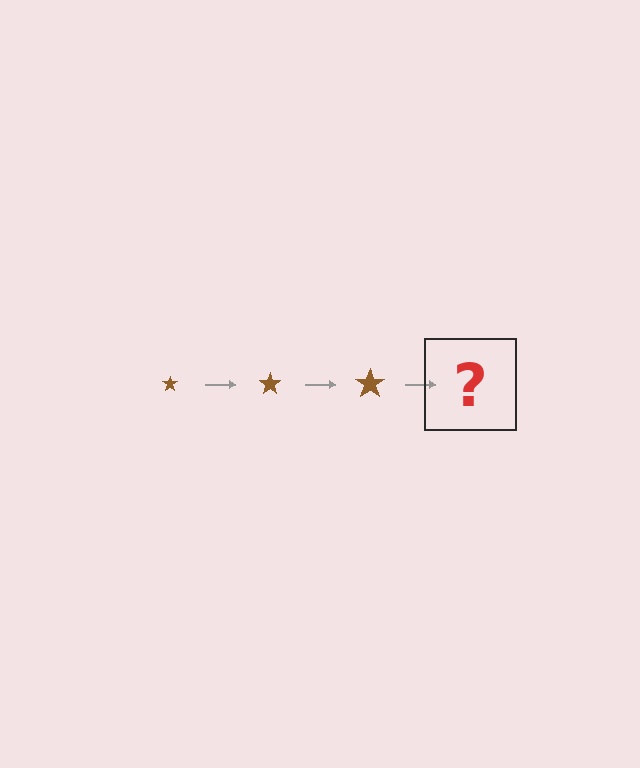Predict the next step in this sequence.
The next step is a brown star, larger than the previous one.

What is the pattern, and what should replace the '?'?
The pattern is that the star gets progressively larger each step. The '?' should be a brown star, larger than the previous one.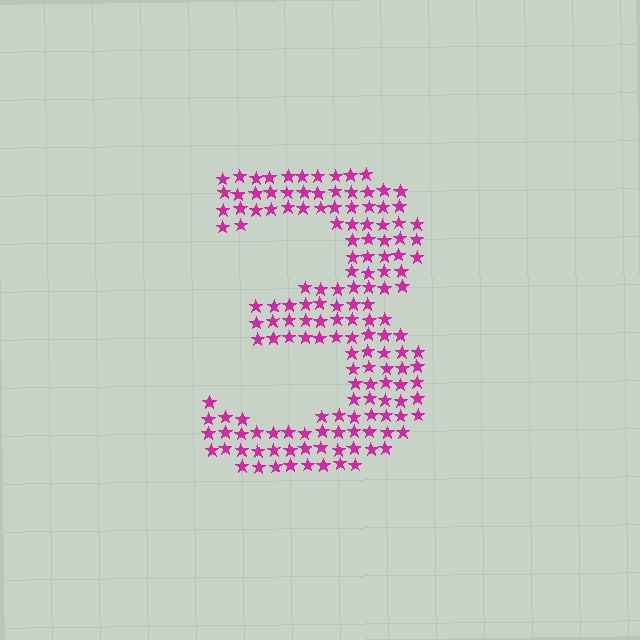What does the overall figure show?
The overall figure shows the digit 3.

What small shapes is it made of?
It is made of small stars.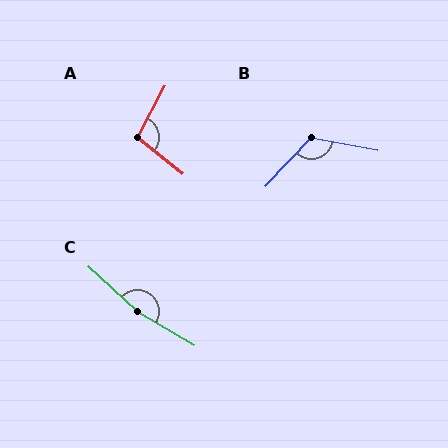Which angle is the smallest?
A, at approximately 100 degrees.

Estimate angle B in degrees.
Approximately 123 degrees.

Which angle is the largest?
C, at approximately 168 degrees.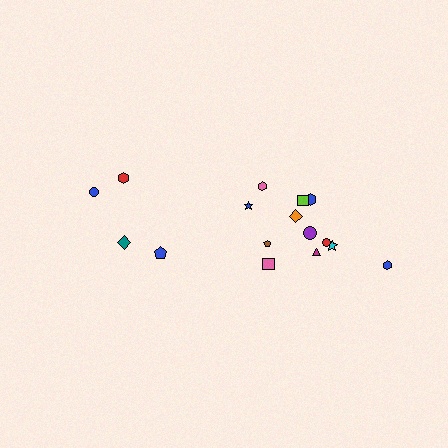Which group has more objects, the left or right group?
The right group.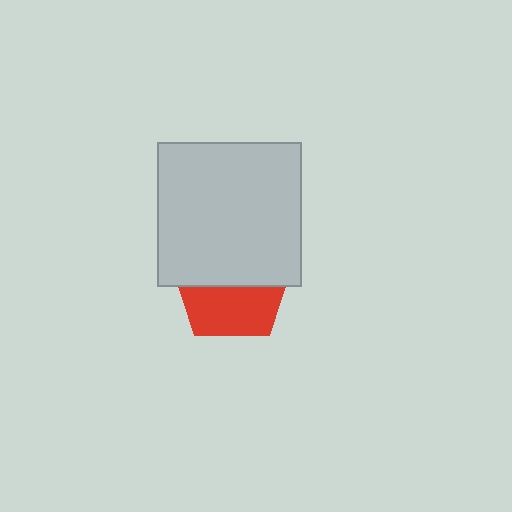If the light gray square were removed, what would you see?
You would see the complete red pentagon.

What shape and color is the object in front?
The object in front is a light gray square.